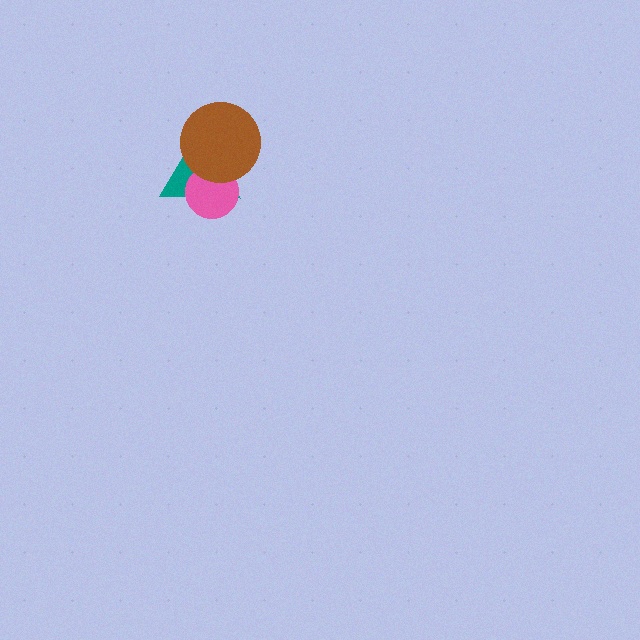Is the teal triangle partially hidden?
Yes, it is partially covered by another shape.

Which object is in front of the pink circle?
The brown circle is in front of the pink circle.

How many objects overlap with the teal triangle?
2 objects overlap with the teal triangle.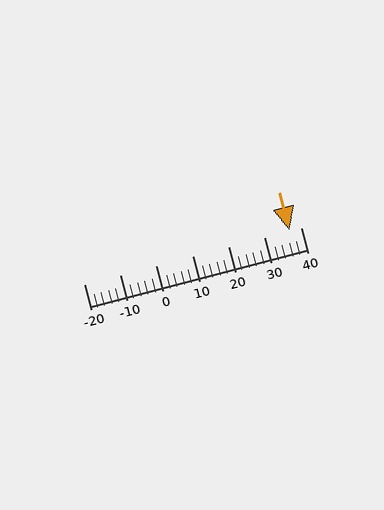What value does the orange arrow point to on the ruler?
The orange arrow points to approximately 37.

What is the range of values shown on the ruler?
The ruler shows values from -20 to 40.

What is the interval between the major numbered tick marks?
The major tick marks are spaced 10 units apart.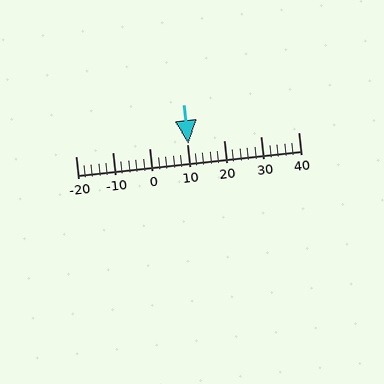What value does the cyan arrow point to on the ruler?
The cyan arrow points to approximately 10.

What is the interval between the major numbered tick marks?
The major tick marks are spaced 10 units apart.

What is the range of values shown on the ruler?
The ruler shows values from -20 to 40.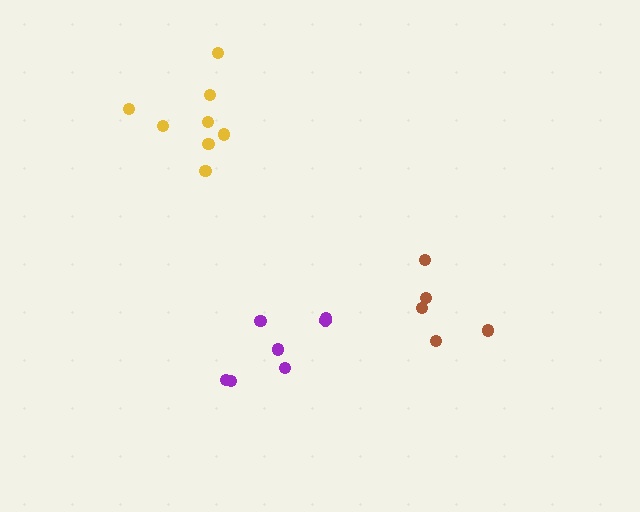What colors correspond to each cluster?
The clusters are colored: purple, brown, yellow.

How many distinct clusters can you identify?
There are 3 distinct clusters.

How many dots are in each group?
Group 1: 7 dots, Group 2: 5 dots, Group 3: 8 dots (20 total).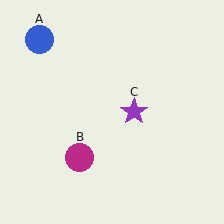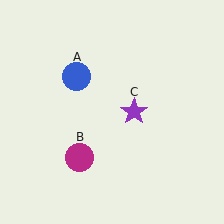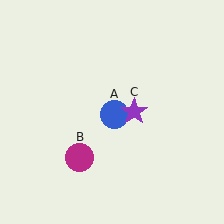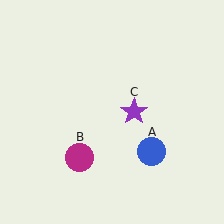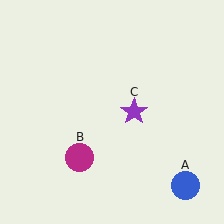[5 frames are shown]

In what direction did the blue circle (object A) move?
The blue circle (object A) moved down and to the right.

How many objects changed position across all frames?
1 object changed position: blue circle (object A).